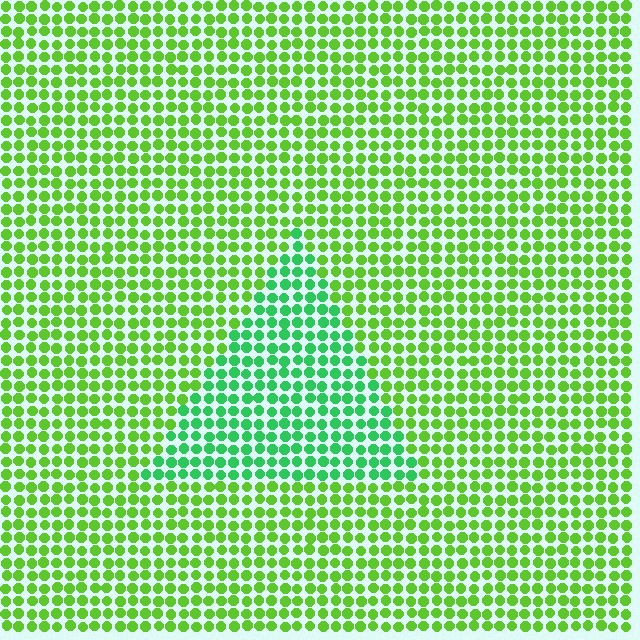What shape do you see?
I see a triangle.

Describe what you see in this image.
The image is filled with small lime elements in a uniform arrangement. A triangle-shaped region is visible where the elements are tinted to a slightly different hue, forming a subtle color boundary.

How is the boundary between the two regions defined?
The boundary is defined purely by a slight shift in hue (about 37 degrees). Spacing, size, and orientation are identical on both sides.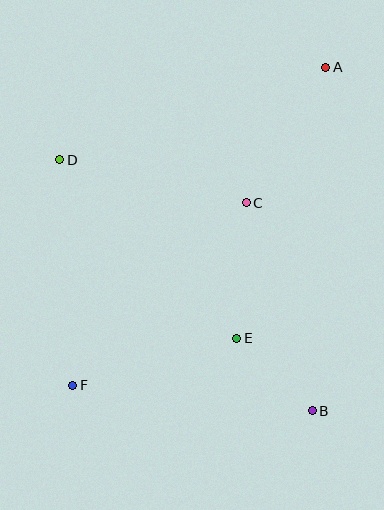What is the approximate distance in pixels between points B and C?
The distance between B and C is approximately 218 pixels.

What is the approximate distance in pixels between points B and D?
The distance between B and D is approximately 356 pixels.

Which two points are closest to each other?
Points B and E are closest to each other.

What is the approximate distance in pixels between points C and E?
The distance between C and E is approximately 136 pixels.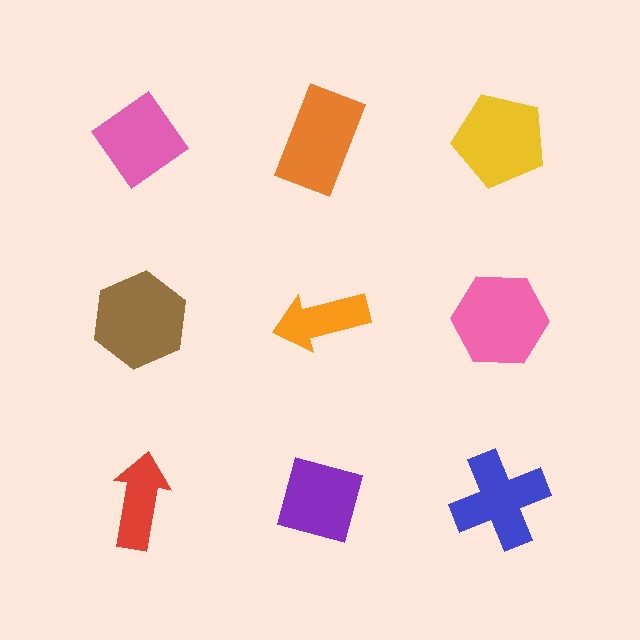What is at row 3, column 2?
A purple diamond.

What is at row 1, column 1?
A pink diamond.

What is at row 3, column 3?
A blue cross.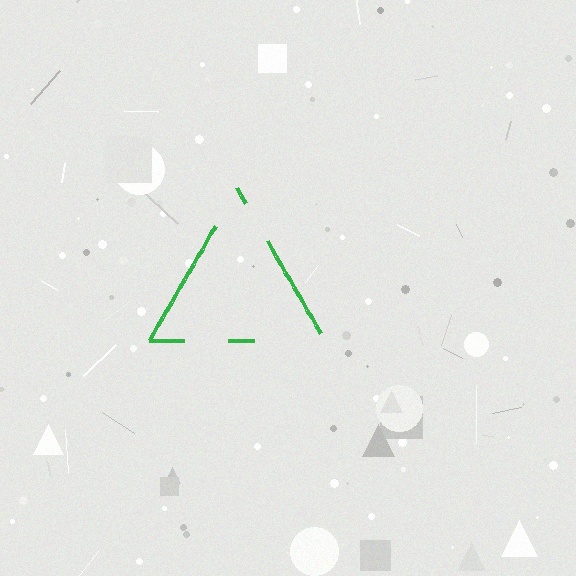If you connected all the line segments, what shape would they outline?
They would outline a triangle.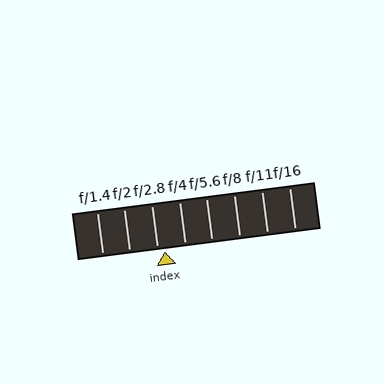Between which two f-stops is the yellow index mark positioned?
The index mark is between f/2.8 and f/4.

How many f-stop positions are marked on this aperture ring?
There are 8 f-stop positions marked.